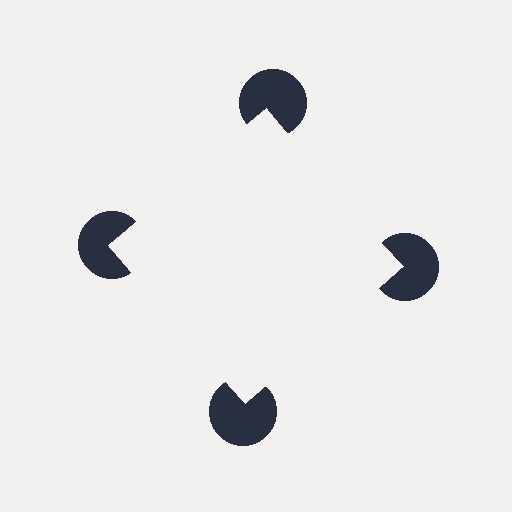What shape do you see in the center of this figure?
An illusory square — its edges are inferred from the aligned wedge cuts in the pac-man discs, not physically drawn.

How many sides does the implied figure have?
4 sides.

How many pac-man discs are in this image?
There are 4 — one at each vertex of the illusory square.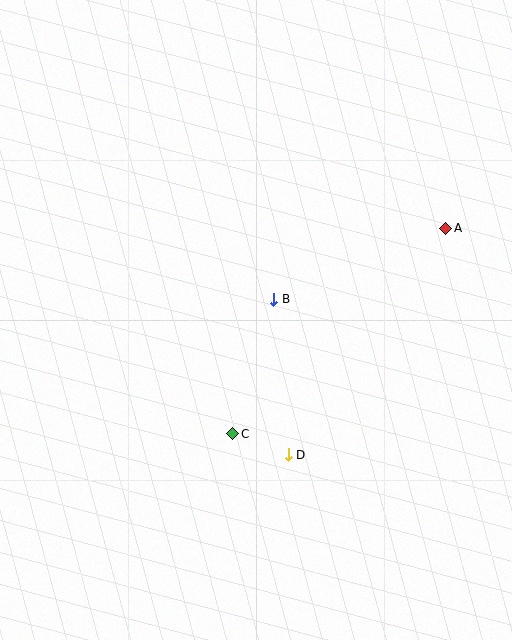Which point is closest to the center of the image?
Point B at (274, 300) is closest to the center.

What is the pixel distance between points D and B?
The distance between D and B is 156 pixels.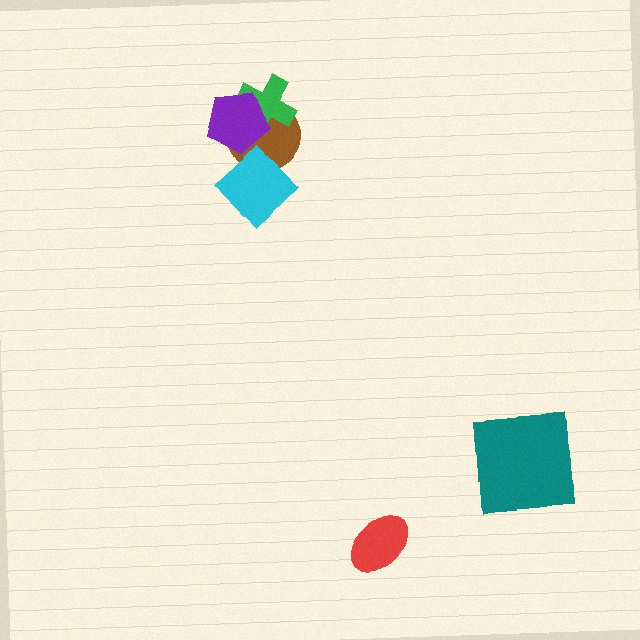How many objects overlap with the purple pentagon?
2 objects overlap with the purple pentagon.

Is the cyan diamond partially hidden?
No, no other shape covers it.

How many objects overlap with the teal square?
0 objects overlap with the teal square.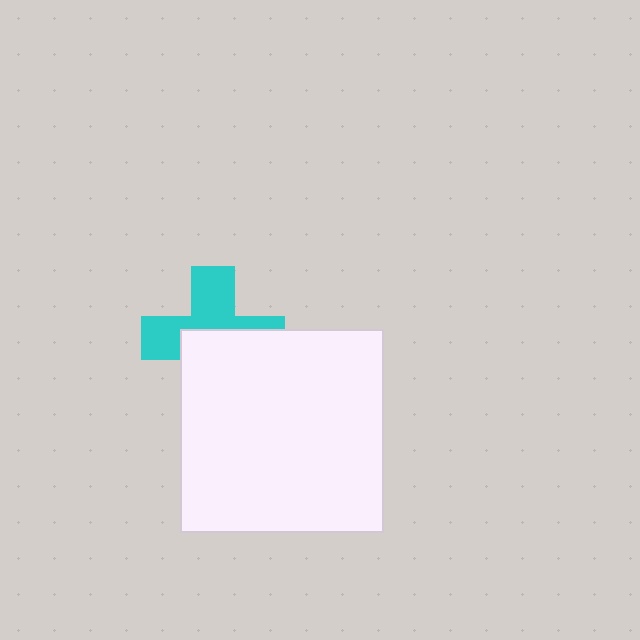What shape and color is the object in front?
The object in front is a white square.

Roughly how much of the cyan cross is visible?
About half of it is visible (roughly 50%).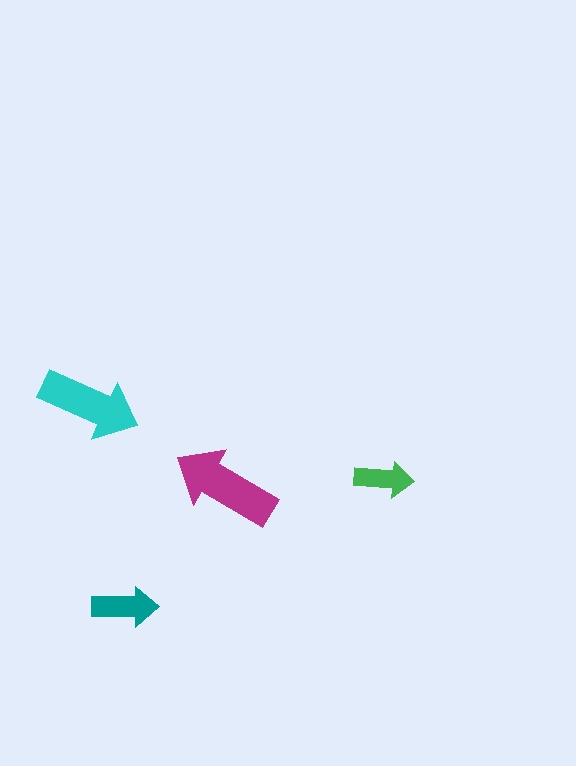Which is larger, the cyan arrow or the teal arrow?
The cyan one.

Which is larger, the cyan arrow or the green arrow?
The cyan one.